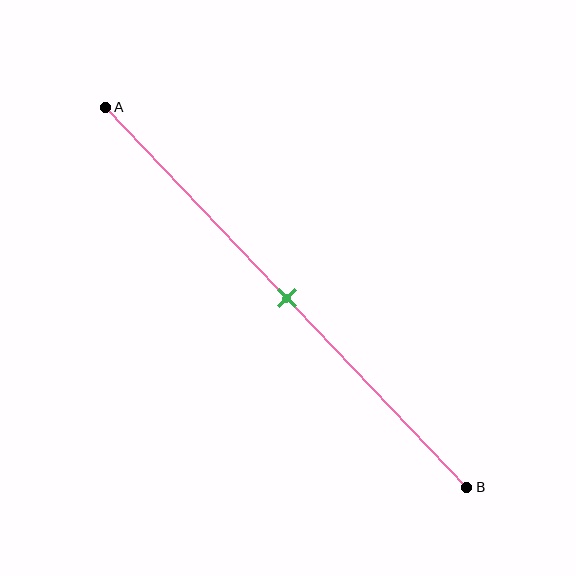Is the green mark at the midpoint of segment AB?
Yes, the mark is approximately at the midpoint.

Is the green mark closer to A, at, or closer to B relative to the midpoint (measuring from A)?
The green mark is approximately at the midpoint of segment AB.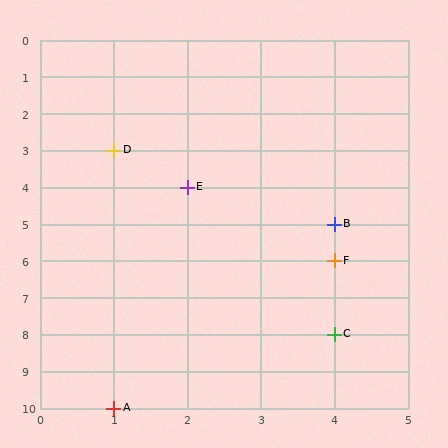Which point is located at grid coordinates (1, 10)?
Point A is at (1, 10).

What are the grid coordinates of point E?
Point E is at grid coordinates (2, 4).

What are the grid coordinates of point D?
Point D is at grid coordinates (1, 3).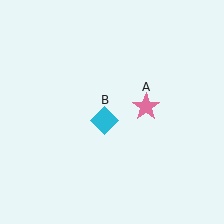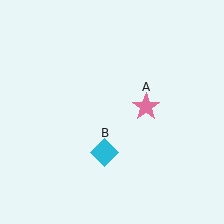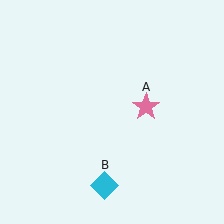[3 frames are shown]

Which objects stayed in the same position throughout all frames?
Pink star (object A) remained stationary.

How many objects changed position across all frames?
1 object changed position: cyan diamond (object B).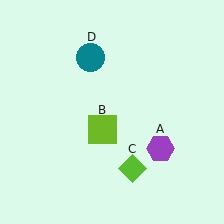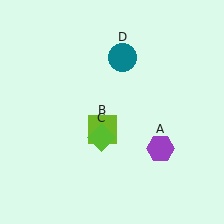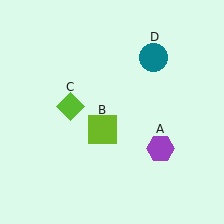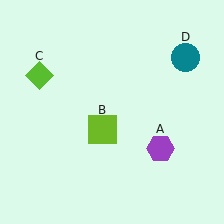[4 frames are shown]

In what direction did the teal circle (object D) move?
The teal circle (object D) moved right.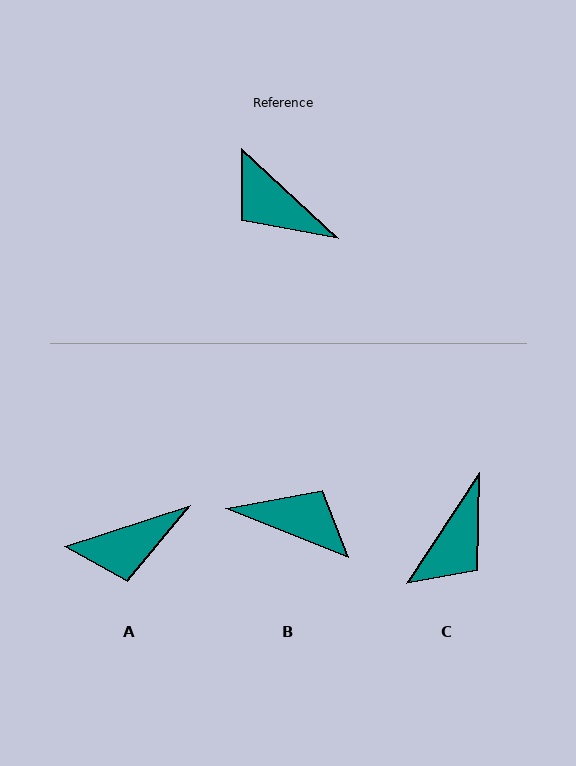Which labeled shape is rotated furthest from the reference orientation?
B, about 159 degrees away.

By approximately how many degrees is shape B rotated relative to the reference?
Approximately 159 degrees clockwise.